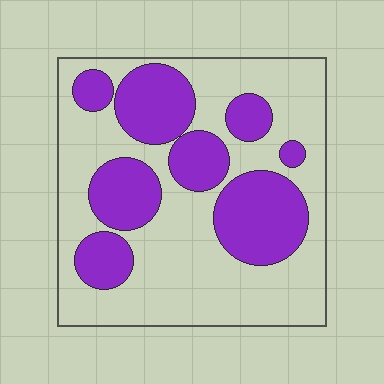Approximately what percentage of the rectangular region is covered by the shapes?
Approximately 35%.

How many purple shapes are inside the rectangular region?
8.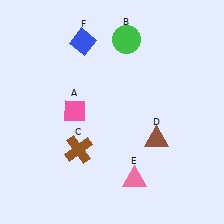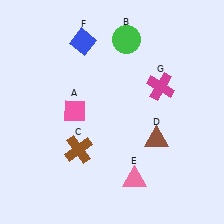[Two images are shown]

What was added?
A magenta cross (G) was added in Image 2.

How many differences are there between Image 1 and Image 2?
There is 1 difference between the two images.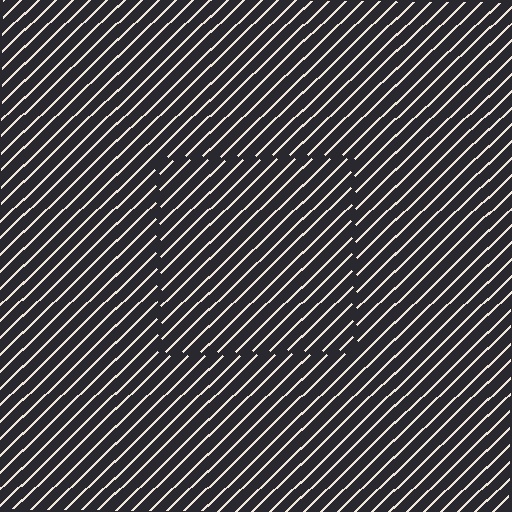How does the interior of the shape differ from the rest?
The interior of the shape contains the same grating, shifted by half a period — the contour is defined by the phase discontinuity where line-ends from the inner and outer gratings abut.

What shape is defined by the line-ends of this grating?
An illusory square. The interior of the shape contains the same grating, shifted by half a period — the contour is defined by the phase discontinuity where line-ends from the inner and outer gratings abut.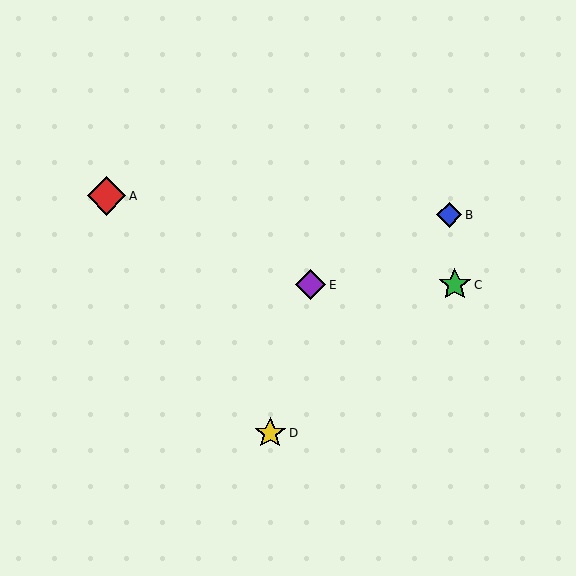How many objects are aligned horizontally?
2 objects (C, E) are aligned horizontally.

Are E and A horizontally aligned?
No, E is at y≈285 and A is at y≈196.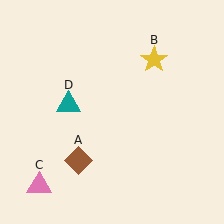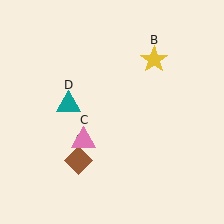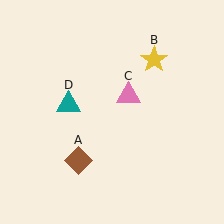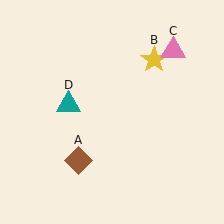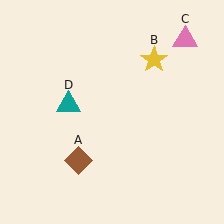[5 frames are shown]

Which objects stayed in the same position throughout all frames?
Brown diamond (object A) and yellow star (object B) and teal triangle (object D) remained stationary.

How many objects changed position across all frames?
1 object changed position: pink triangle (object C).